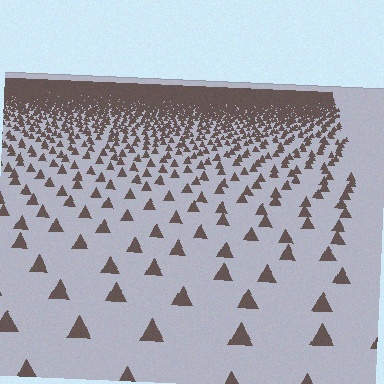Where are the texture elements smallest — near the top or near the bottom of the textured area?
Near the top.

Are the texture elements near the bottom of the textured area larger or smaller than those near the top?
Larger. Near the bottom, elements are closer to the viewer and appear at a bigger on-screen size.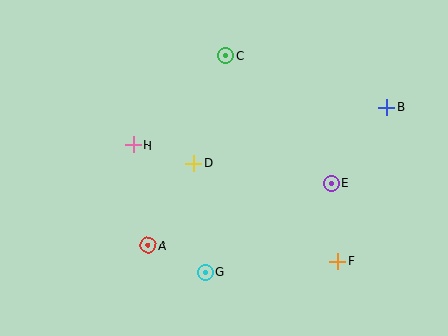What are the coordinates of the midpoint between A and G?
The midpoint between A and G is at (177, 259).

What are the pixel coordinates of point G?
Point G is at (206, 272).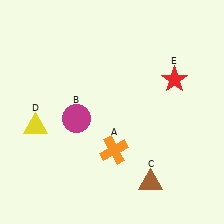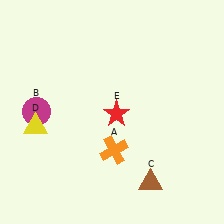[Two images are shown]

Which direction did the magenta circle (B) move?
The magenta circle (B) moved left.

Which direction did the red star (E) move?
The red star (E) moved left.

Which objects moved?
The objects that moved are: the magenta circle (B), the red star (E).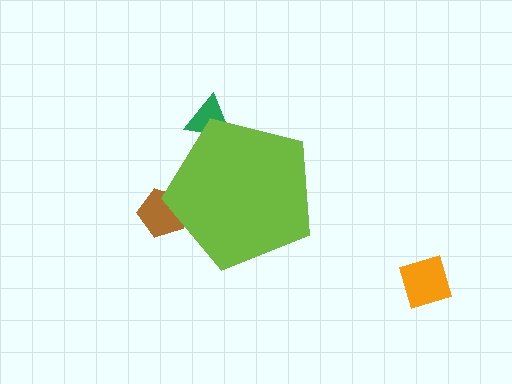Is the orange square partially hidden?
No, the orange square is fully visible.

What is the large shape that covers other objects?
A lime pentagon.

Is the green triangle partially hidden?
Yes, the green triangle is partially hidden behind the lime pentagon.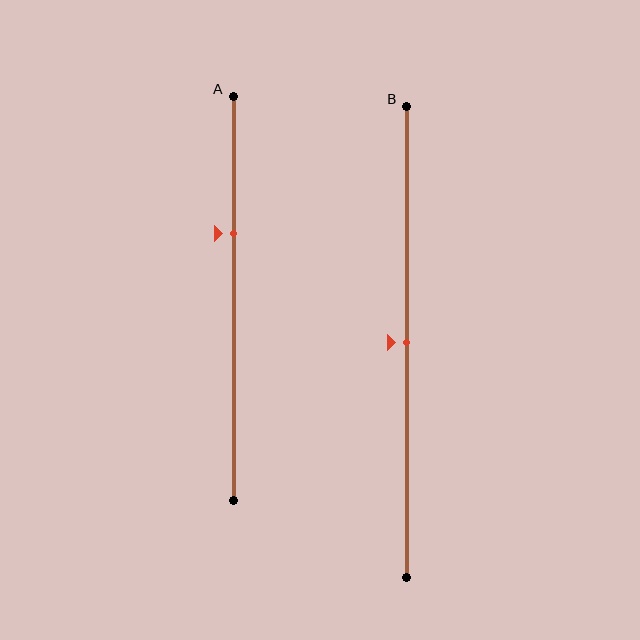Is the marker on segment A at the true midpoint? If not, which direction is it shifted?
No, the marker on segment A is shifted upward by about 16% of the segment length.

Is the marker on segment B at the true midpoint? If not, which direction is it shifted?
Yes, the marker on segment B is at the true midpoint.